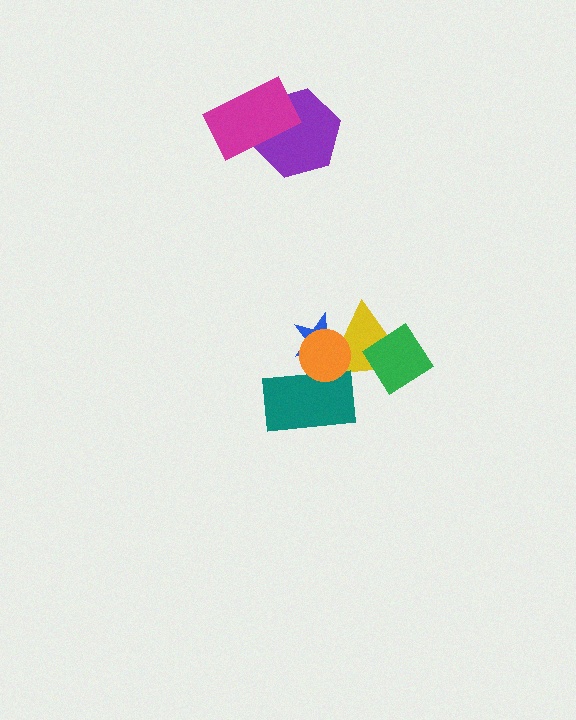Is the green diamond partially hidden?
No, no other shape covers it.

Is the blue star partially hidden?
Yes, it is partially covered by another shape.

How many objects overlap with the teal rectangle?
3 objects overlap with the teal rectangle.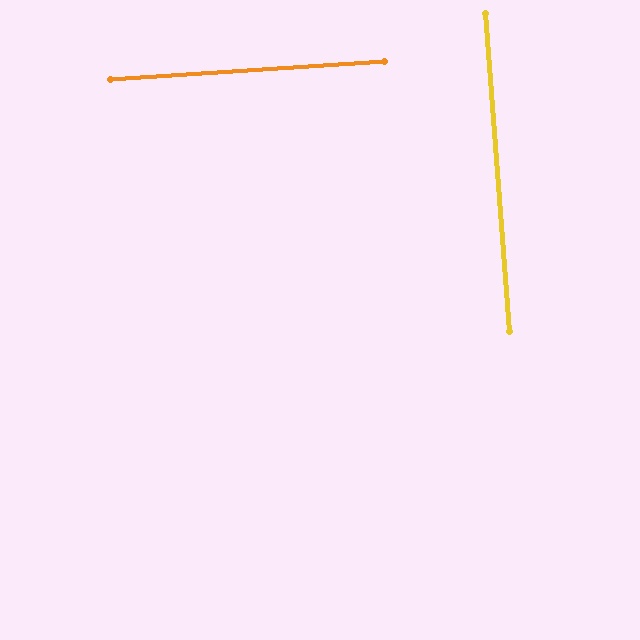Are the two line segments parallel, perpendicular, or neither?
Perpendicular — they meet at approximately 89°.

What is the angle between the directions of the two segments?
Approximately 89 degrees.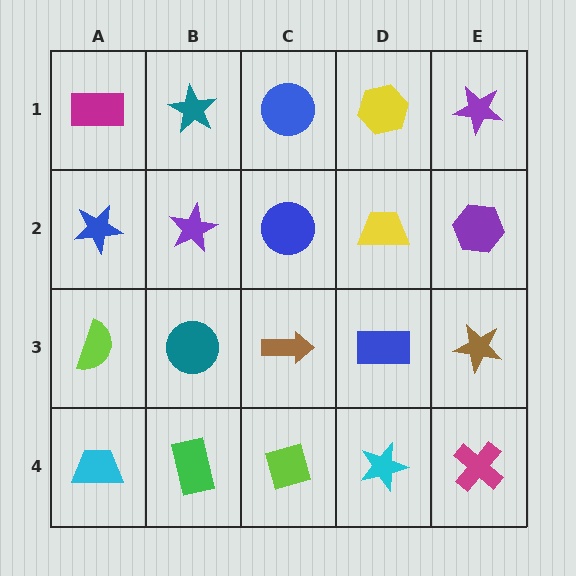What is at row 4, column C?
A lime diamond.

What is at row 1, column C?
A blue circle.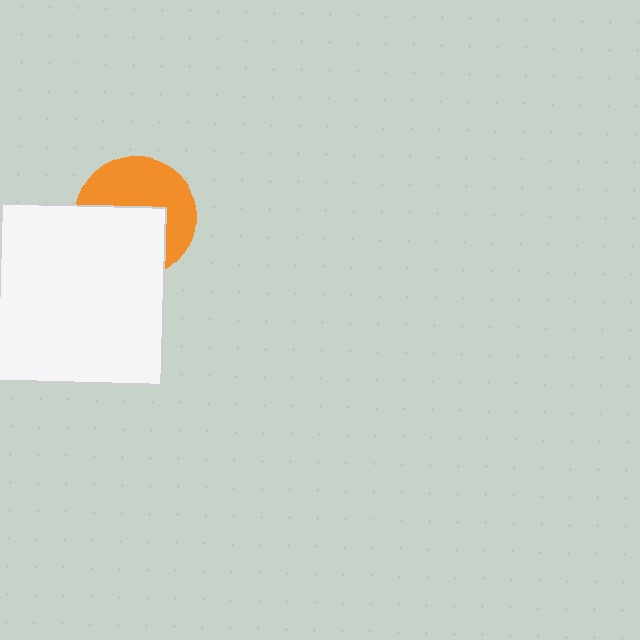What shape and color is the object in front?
The object in front is a white square.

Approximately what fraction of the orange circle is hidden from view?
Roughly 48% of the orange circle is hidden behind the white square.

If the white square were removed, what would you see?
You would see the complete orange circle.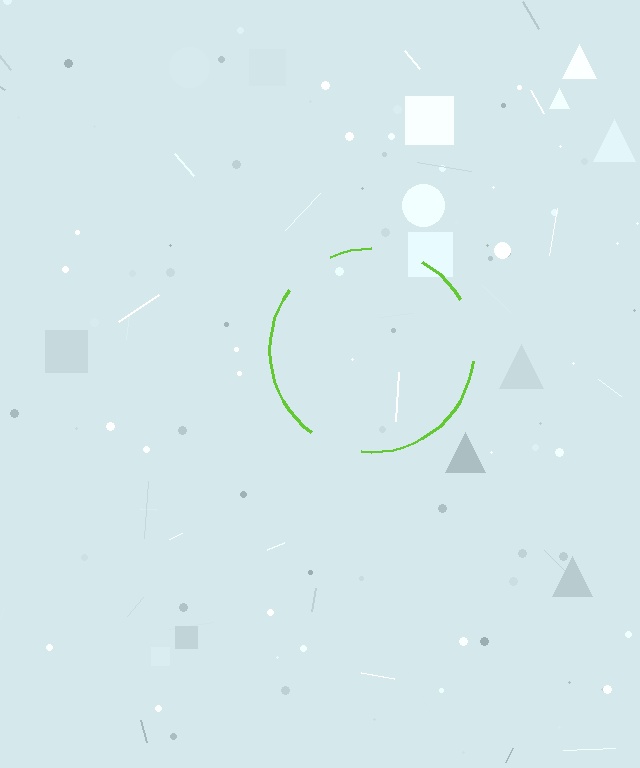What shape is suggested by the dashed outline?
The dashed outline suggests a circle.